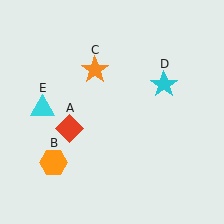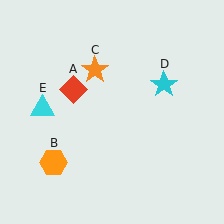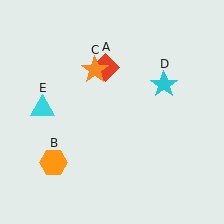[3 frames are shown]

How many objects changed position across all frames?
1 object changed position: red diamond (object A).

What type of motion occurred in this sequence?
The red diamond (object A) rotated clockwise around the center of the scene.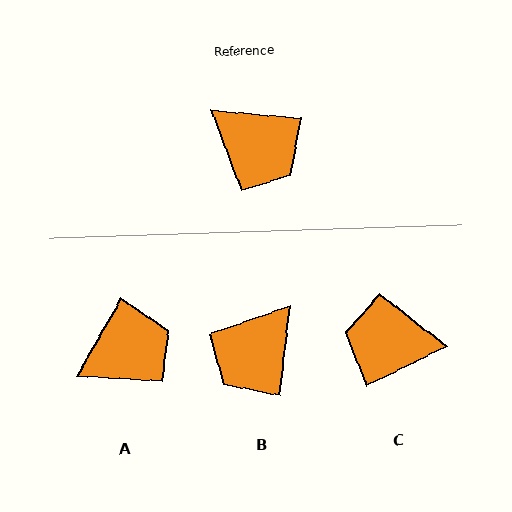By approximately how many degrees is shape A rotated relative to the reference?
Approximately 66 degrees counter-clockwise.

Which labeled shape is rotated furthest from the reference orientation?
C, about 149 degrees away.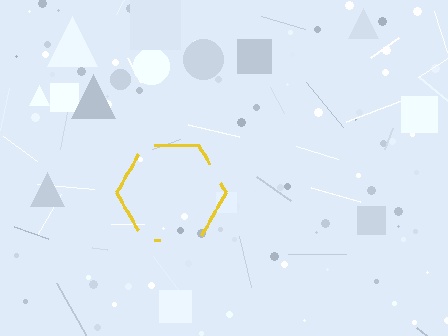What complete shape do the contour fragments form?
The contour fragments form a hexagon.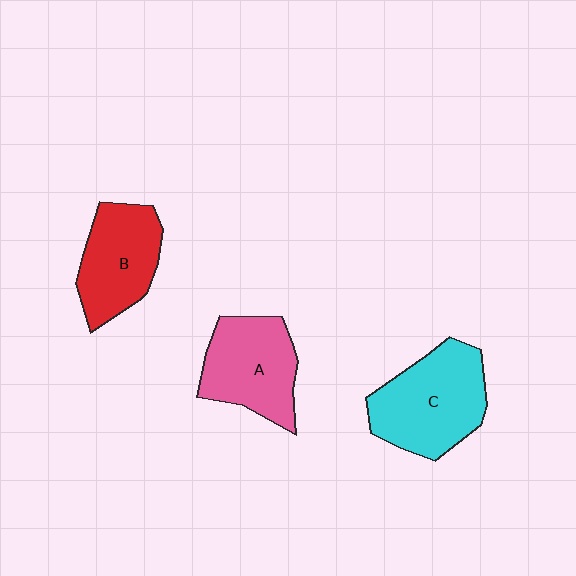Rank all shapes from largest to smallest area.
From largest to smallest: C (cyan), A (pink), B (red).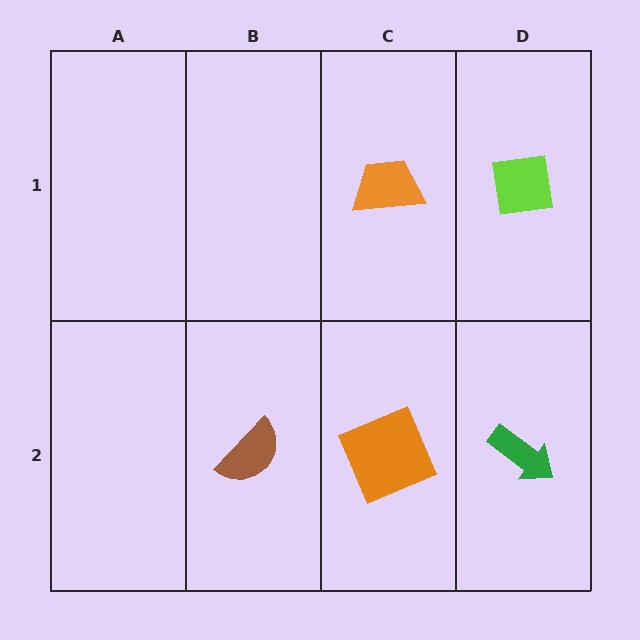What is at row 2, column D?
A green arrow.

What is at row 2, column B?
A brown semicircle.